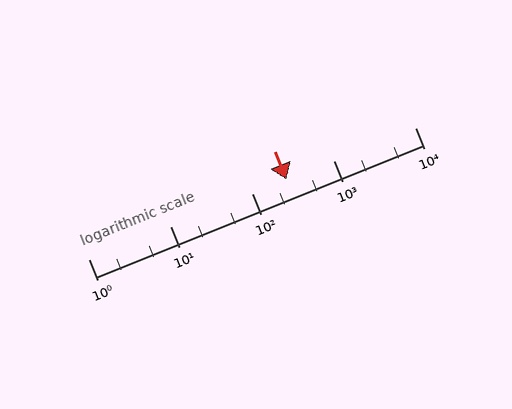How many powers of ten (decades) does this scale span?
The scale spans 4 decades, from 1 to 10000.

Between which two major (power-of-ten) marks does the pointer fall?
The pointer is between 100 and 1000.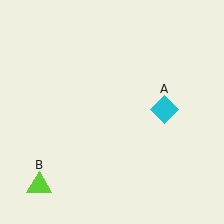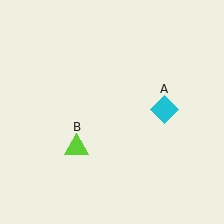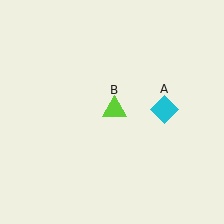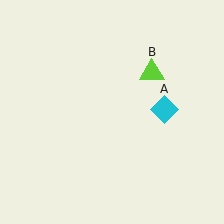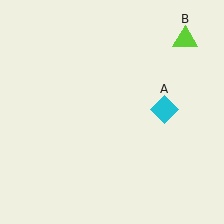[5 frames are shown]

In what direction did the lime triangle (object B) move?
The lime triangle (object B) moved up and to the right.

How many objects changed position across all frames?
1 object changed position: lime triangle (object B).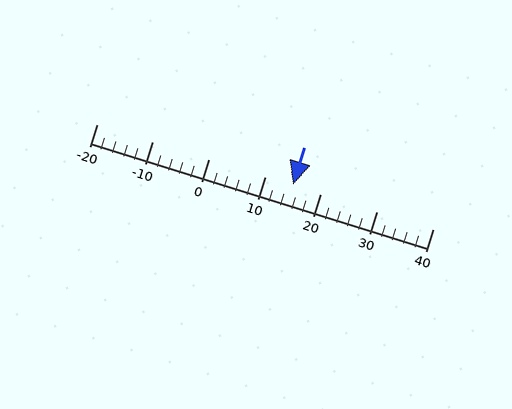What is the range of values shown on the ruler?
The ruler shows values from -20 to 40.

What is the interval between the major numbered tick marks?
The major tick marks are spaced 10 units apart.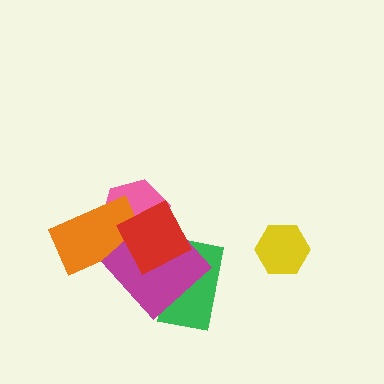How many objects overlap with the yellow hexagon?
0 objects overlap with the yellow hexagon.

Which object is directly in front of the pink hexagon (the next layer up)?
The orange rectangle is directly in front of the pink hexagon.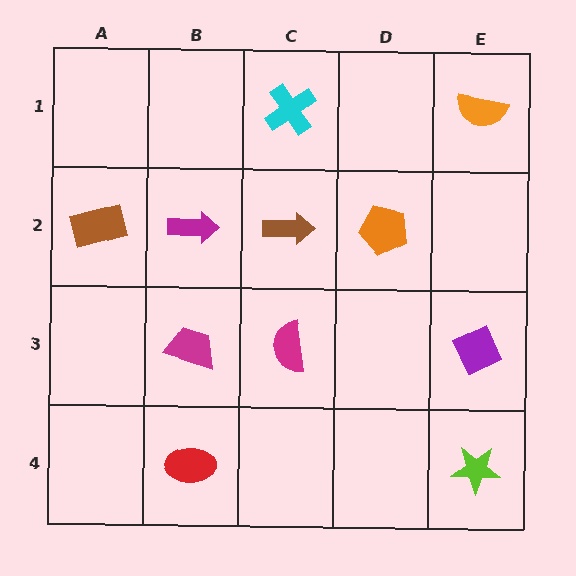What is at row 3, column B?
A magenta trapezoid.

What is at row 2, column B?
A magenta arrow.